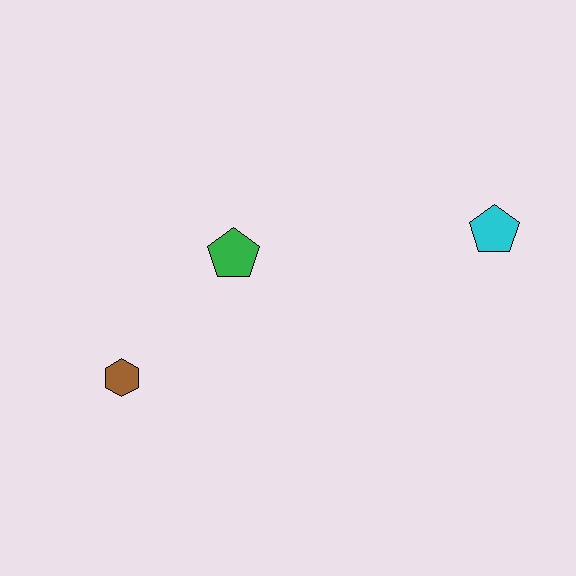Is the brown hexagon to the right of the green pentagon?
No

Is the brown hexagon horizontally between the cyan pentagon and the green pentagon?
No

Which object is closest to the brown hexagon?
The green pentagon is closest to the brown hexagon.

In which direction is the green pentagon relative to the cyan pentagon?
The green pentagon is to the left of the cyan pentagon.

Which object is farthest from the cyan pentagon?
The brown hexagon is farthest from the cyan pentagon.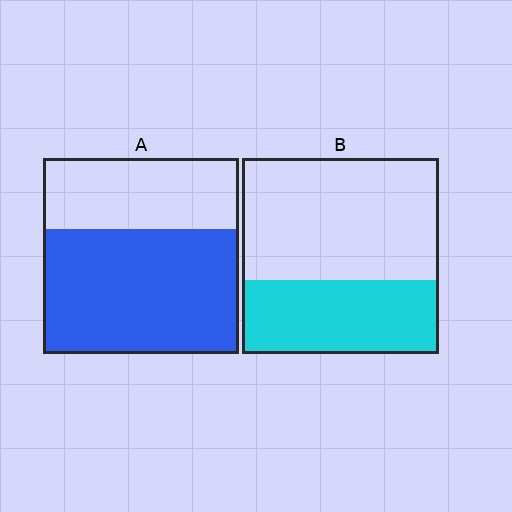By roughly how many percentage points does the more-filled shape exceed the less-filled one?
By roughly 25 percentage points (A over B).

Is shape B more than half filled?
No.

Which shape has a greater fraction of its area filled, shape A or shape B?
Shape A.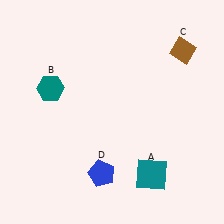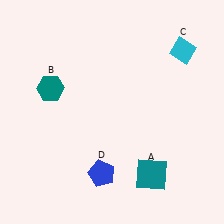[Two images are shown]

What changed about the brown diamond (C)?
In Image 1, C is brown. In Image 2, it changed to cyan.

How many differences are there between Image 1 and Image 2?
There is 1 difference between the two images.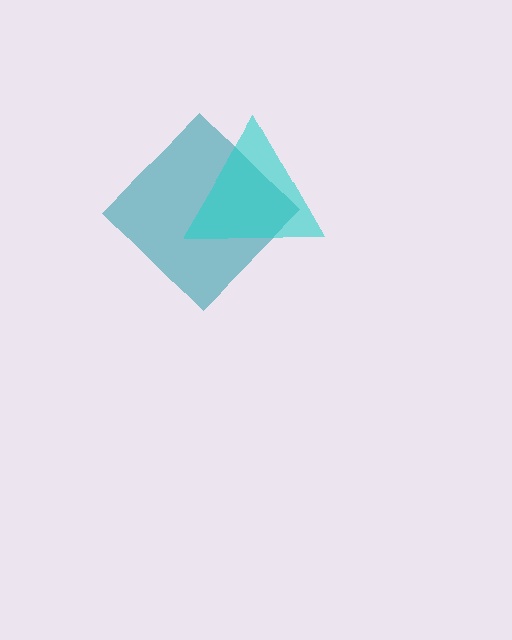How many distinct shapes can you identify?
There are 2 distinct shapes: a teal diamond, a cyan triangle.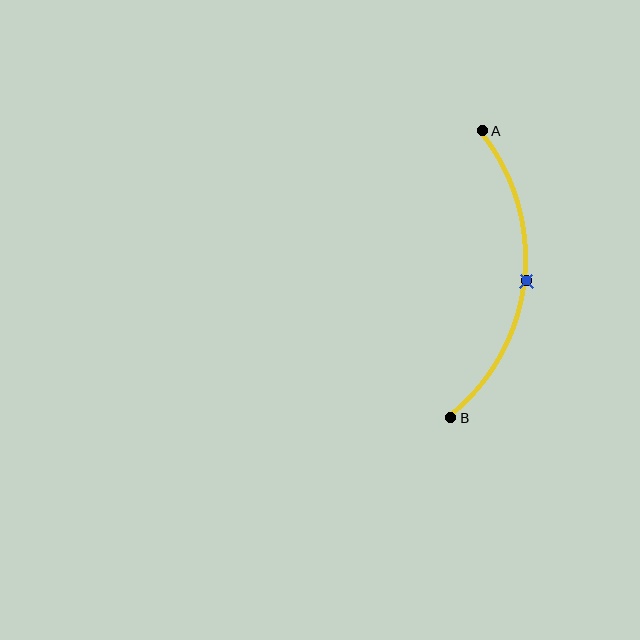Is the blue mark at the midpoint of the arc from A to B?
Yes. The blue mark lies on the arc at equal arc-length from both A and B — it is the arc midpoint.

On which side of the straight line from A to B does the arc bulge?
The arc bulges to the right of the straight line connecting A and B.